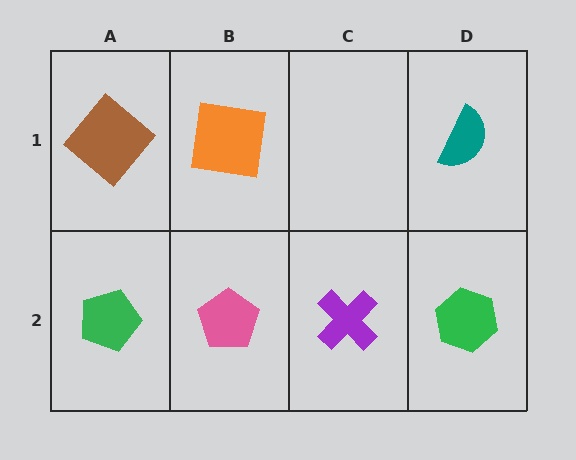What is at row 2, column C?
A purple cross.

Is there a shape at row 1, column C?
No, that cell is empty.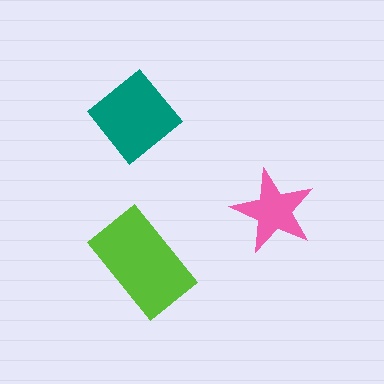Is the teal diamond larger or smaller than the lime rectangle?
Smaller.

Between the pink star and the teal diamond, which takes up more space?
The teal diamond.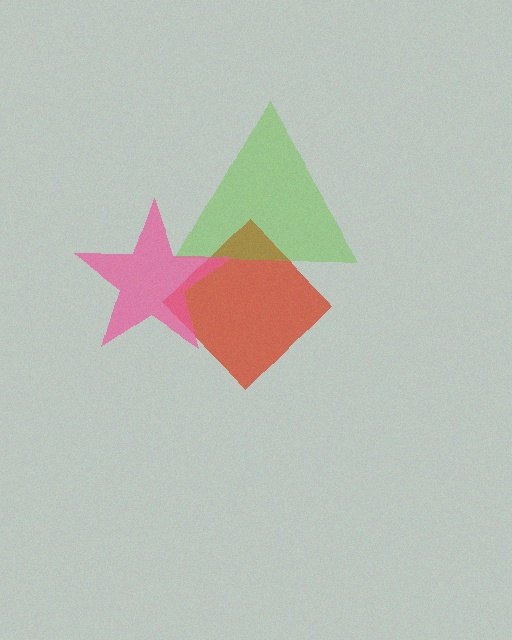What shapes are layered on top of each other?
The layered shapes are: a red diamond, a lime triangle, a pink star.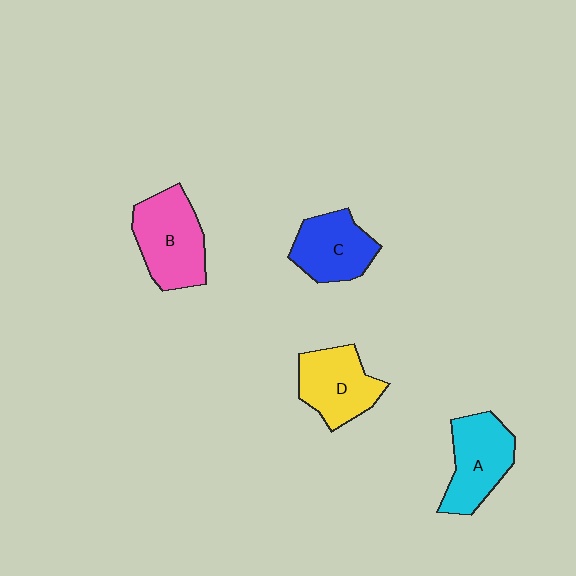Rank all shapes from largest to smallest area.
From largest to smallest: B (pink), A (cyan), D (yellow), C (blue).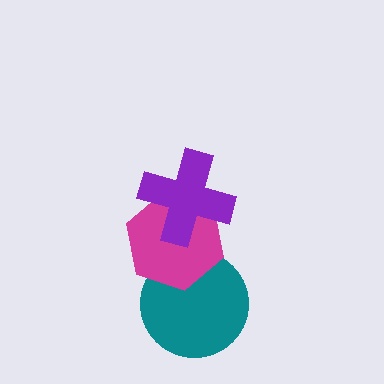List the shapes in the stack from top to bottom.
From top to bottom: the purple cross, the magenta hexagon, the teal circle.